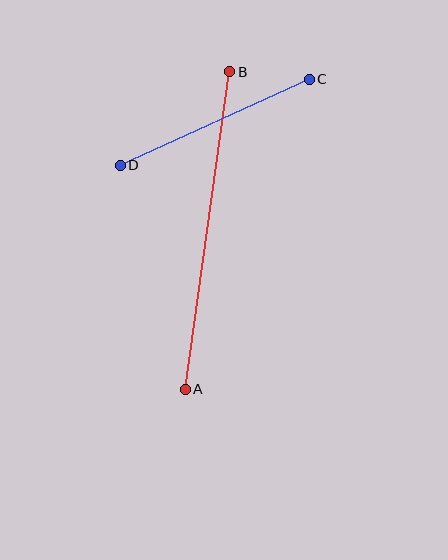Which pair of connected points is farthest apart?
Points A and B are farthest apart.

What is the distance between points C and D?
The distance is approximately 208 pixels.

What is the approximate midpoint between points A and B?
The midpoint is at approximately (207, 230) pixels.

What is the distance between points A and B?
The distance is approximately 321 pixels.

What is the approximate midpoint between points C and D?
The midpoint is at approximately (215, 122) pixels.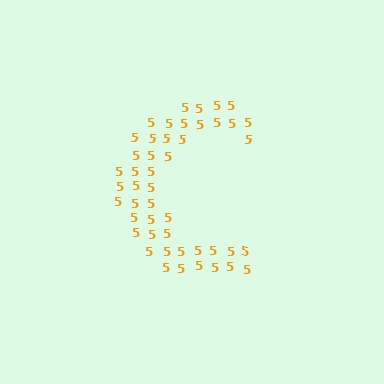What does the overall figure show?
The overall figure shows the letter C.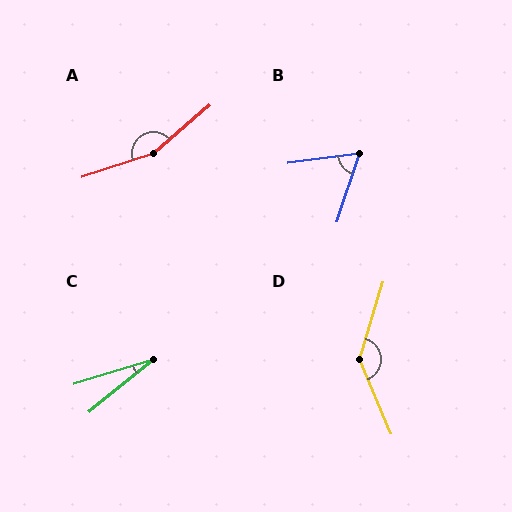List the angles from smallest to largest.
C (22°), B (65°), D (140°), A (157°).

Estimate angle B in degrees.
Approximately 65 degrees.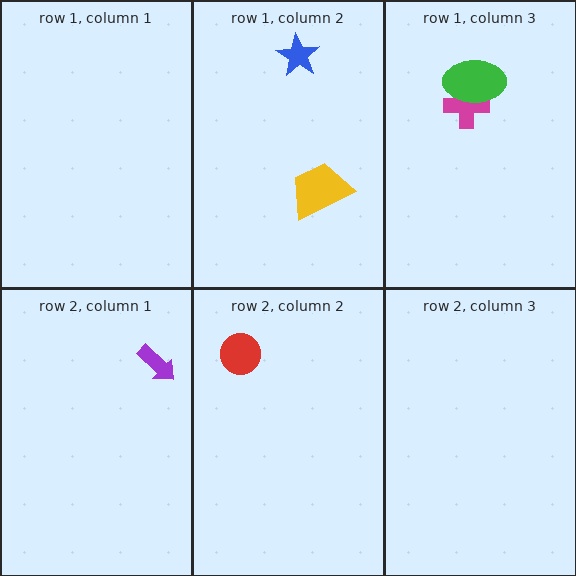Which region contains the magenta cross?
The row 1, column 3 region.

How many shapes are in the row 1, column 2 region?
2.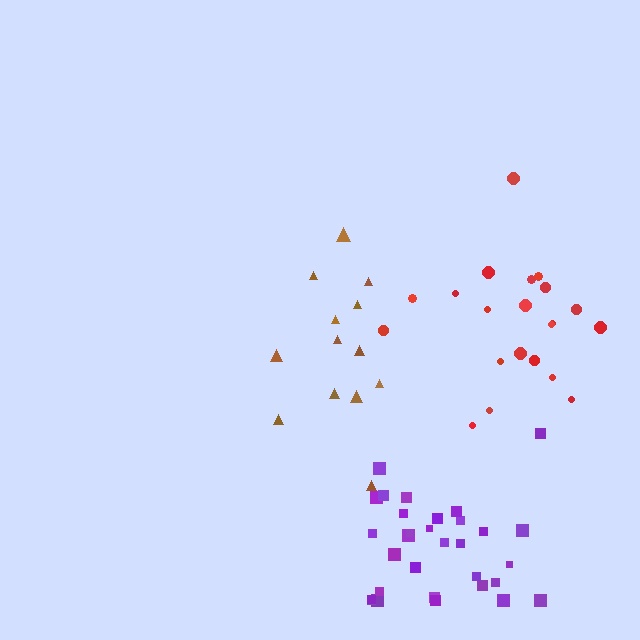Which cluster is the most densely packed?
Purple.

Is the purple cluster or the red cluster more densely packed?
Purple.